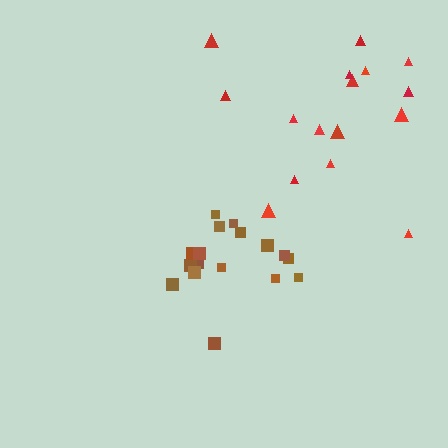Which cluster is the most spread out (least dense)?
Red.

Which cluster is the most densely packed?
Brown.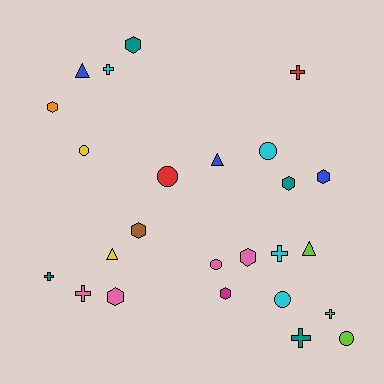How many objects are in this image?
There are 25 objects.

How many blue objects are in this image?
There are 3 blue objects.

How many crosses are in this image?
There are 7 crosses.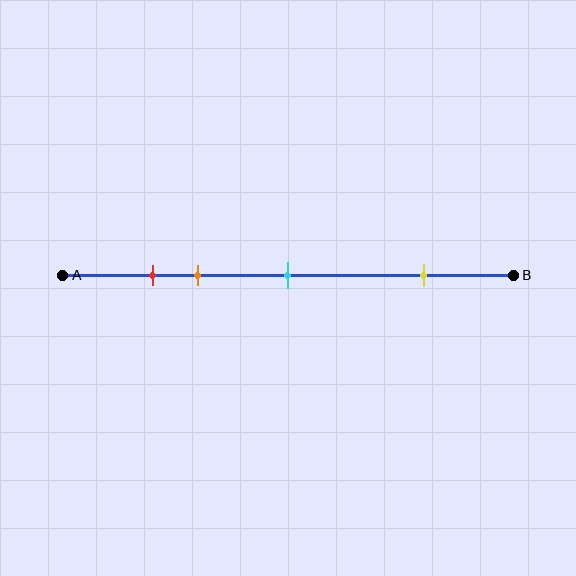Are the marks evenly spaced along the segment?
No, the marks are not evenly spaced.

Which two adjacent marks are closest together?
The red and orange marks are the closest adjacent pair.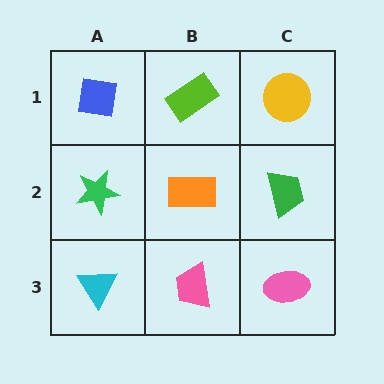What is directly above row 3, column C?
A green trapezoid.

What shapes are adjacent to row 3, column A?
A green star (row 2, column A), a pink trapezoid (row 3, column B).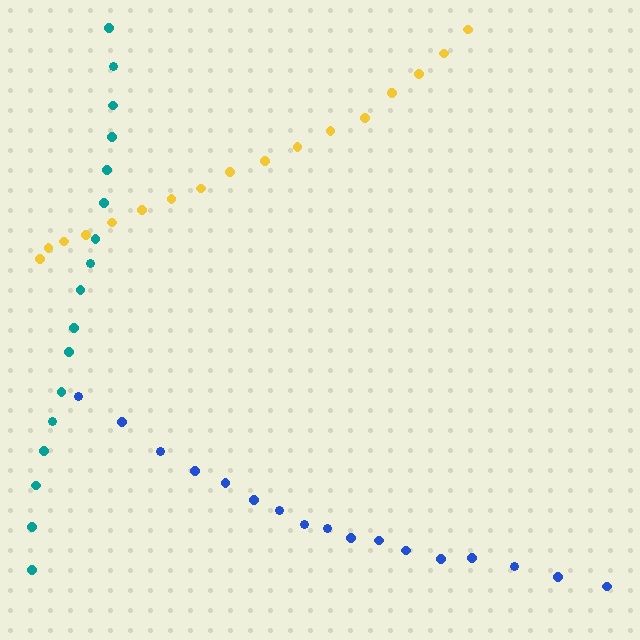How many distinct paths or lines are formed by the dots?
There are 3 distinct paths.